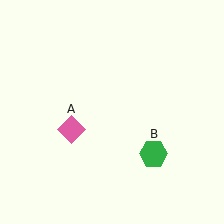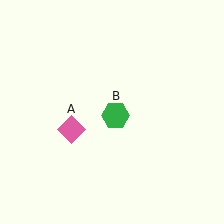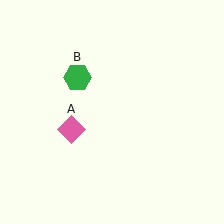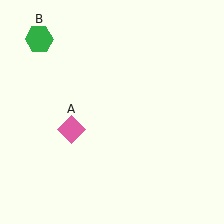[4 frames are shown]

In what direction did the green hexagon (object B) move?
The green hexagon (object B) moved up and to the left.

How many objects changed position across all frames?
1 object changed position: green hexagon (object B).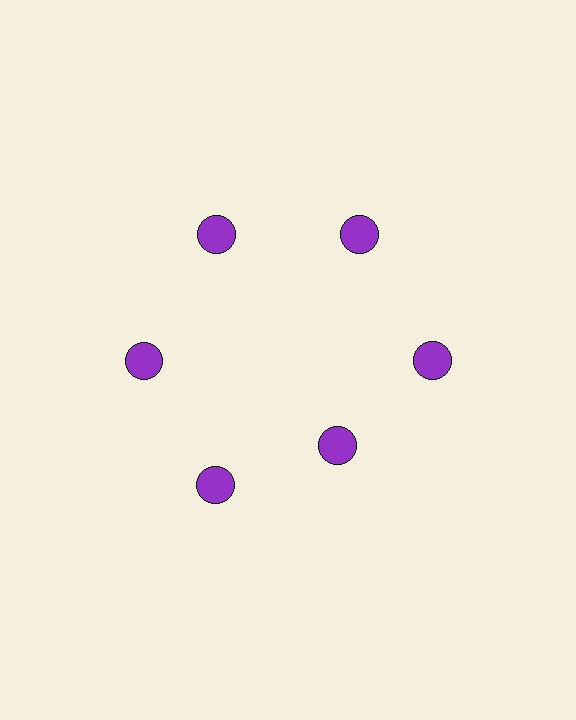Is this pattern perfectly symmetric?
No. The 6 purple circles are arranged in a ring, but one element near the 5 o'clock position is pulled inward toward the center, breaking the 6-fold rotational symmetry.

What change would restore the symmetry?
The symmetry would be restored by moving it outward, back onto the ring so that all 6 circles sit at equal angles and equal distance from the center.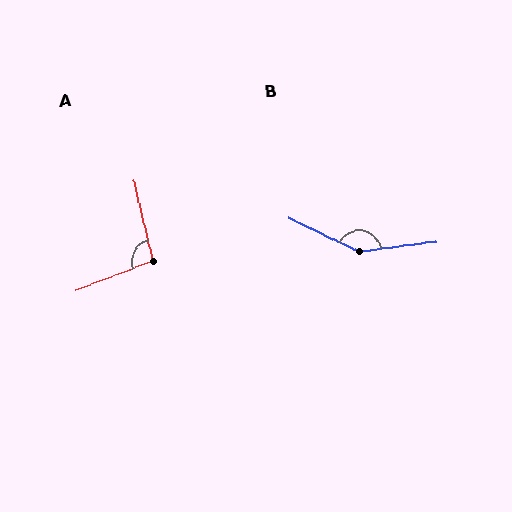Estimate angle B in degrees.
Approximately 148 degrees.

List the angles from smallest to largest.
A (98°), B (148°).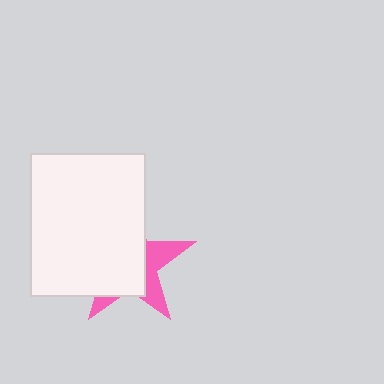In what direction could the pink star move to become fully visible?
The pink star could move right. That would shift it out from behind the white rectangle entirely.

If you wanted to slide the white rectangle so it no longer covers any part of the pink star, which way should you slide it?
Slide it left — that is the most direct way to separate the two shapes.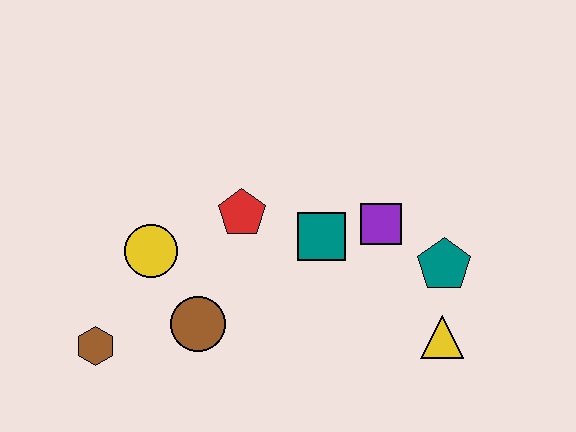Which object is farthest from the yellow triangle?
The brown hexagon is farthest from the yellow triangle.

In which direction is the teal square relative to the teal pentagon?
The teal square is to the left of the teal pentagon.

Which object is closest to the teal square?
The purple square is closest to the teal square.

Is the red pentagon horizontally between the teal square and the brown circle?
Yes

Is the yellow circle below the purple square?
Yes